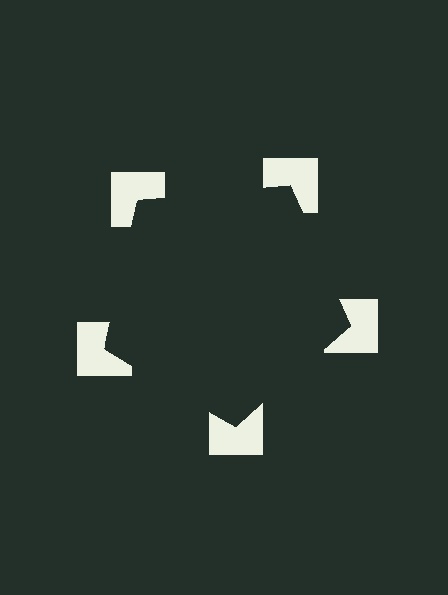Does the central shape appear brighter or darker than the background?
It typically appears slightly darker than the background, even though no actual brightness change is drawn.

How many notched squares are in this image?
There are 5 — one at each vertex of the illusory pentagon.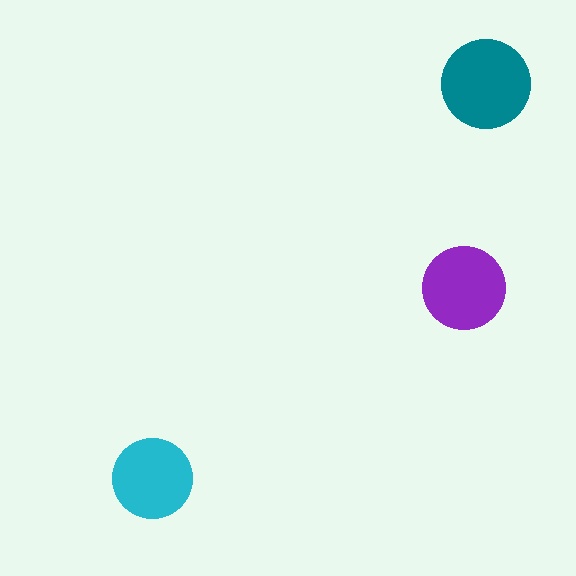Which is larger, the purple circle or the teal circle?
The teal one.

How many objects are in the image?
There are 3 objects in the image.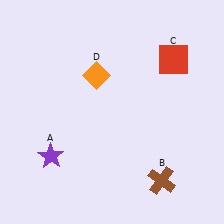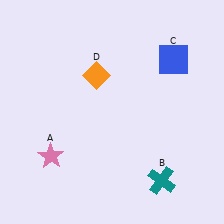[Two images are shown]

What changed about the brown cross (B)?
In Image 1, B is brown. In Image 2, it changed to teal.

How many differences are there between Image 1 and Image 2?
There are 3 differences between the two images.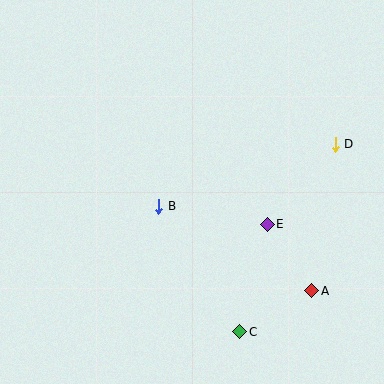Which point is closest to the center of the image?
Point B at (159, 206) is closest to the center.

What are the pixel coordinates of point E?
Point E is at (267, 224).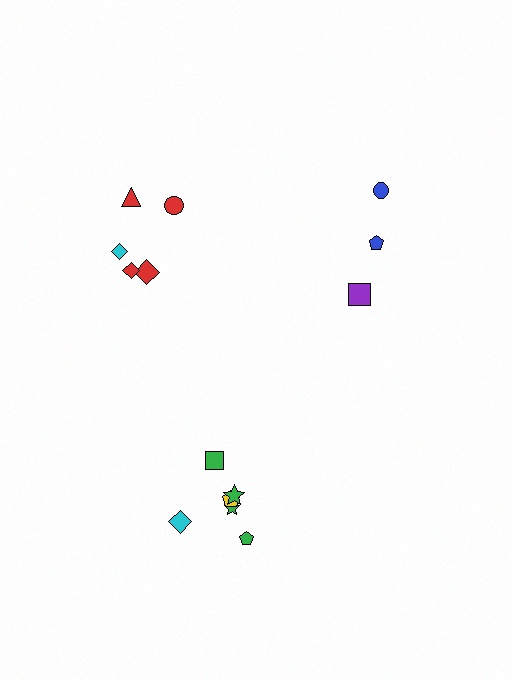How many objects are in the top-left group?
There are 5 objects.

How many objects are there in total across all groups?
There are 14 objects.